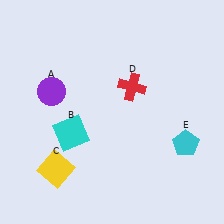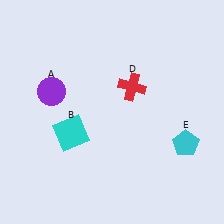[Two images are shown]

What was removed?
The yellow square (C) was removed in Image 2.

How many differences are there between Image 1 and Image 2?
There is 1 difference between the two images.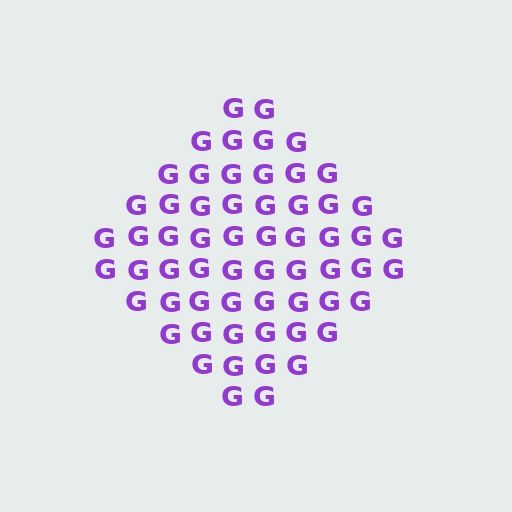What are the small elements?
The small elements are letter G's.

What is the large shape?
The large shape is a diamond.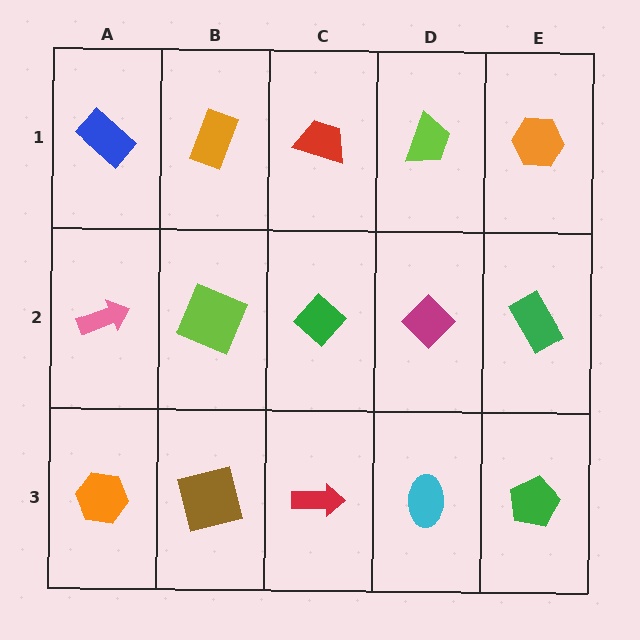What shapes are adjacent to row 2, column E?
An orange hexagon (row 1, column E), a green pentagon (row 3, column E), a magenta diamond (row 2, column D).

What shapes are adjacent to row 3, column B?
A lime square (row 2, column B), an orange hexagon (row 3, column A), a red arrow (row 3, column C).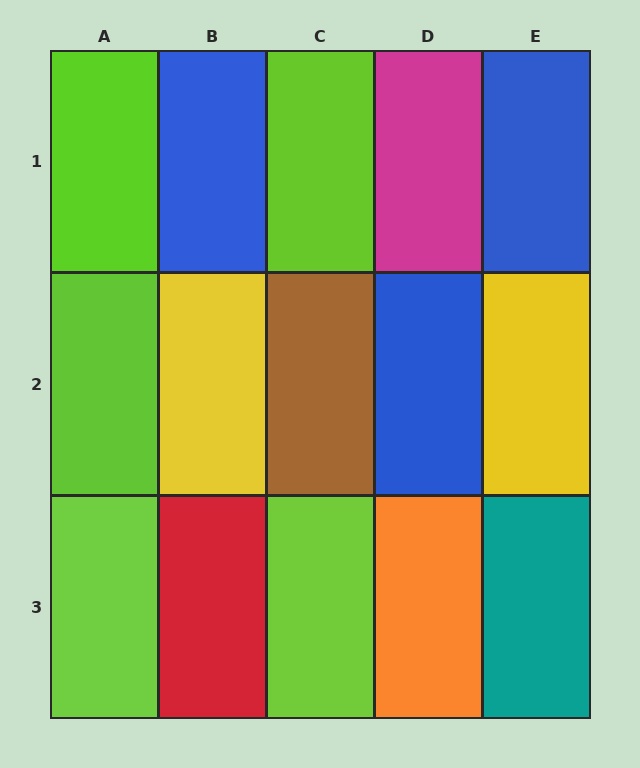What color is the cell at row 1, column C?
Lime.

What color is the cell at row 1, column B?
Blue.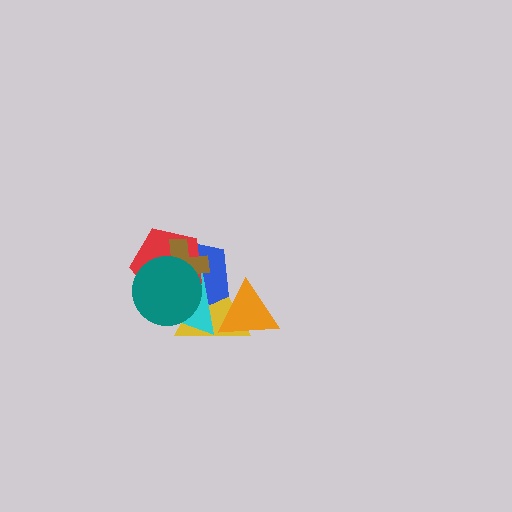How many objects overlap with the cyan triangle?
6 objects overlap with the cyan triangle.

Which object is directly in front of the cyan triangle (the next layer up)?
The red pentagon is directly in front of the cyan triangle.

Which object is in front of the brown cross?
The teal circle is in front of the brown cross.